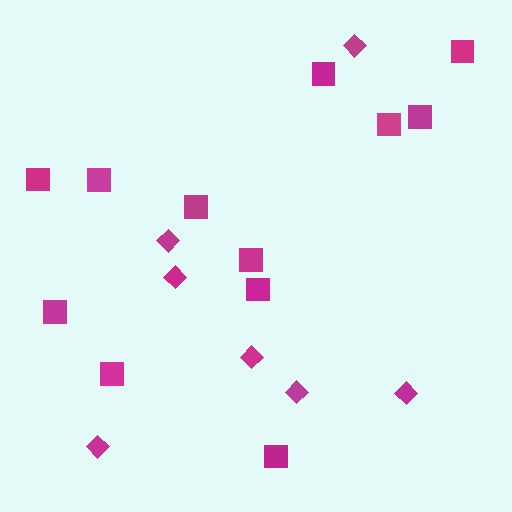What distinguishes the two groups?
There are 2 groups: one group of squares (12) and one group of diamonds (7).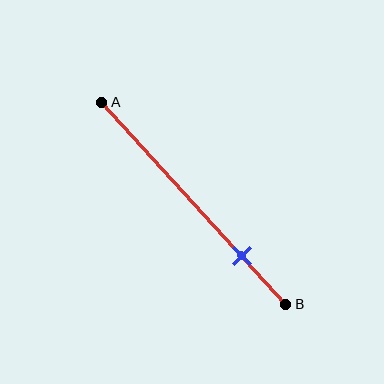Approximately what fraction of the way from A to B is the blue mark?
The blue mark is approximately 75% of the way from A to B.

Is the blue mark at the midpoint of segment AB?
No, the mark is at about 75% from A, not at the 50% midpoint.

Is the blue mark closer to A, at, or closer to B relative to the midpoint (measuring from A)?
The blue mark is closer to point B than the midpoint of segment AB.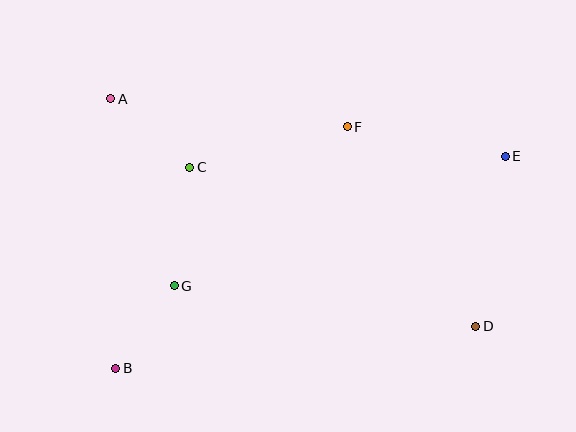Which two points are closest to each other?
Points B and G are closest to each other.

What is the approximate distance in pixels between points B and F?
The distance between B and F is approximately 334 pixels.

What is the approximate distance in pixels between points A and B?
The distance between A and B is approximately 269 pixels.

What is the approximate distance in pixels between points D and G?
The distance between D and G is approximately 304 pixels.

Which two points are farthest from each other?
Points B and E are farthest from each other.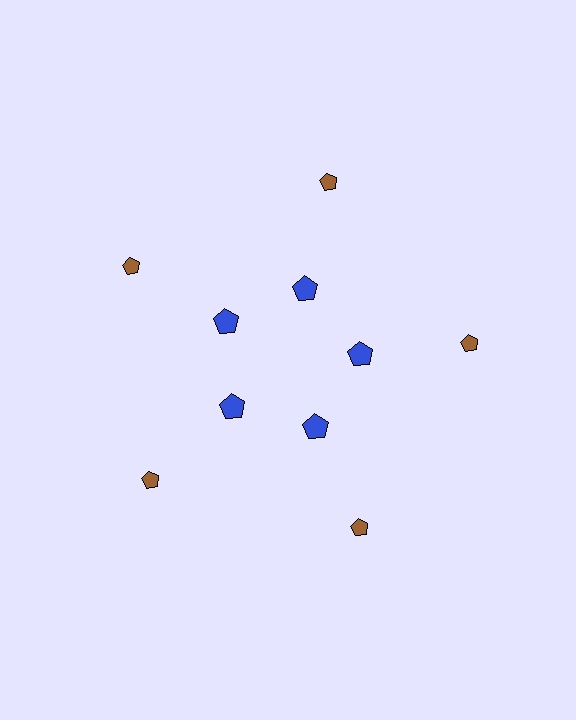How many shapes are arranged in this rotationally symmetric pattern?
There are 10 shapes, arranged in 5 groups of 2.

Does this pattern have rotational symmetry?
Yes, this pattern has 5-fold rotational symmetry. It looks the same after rotating 72 degrees around the center.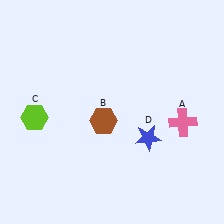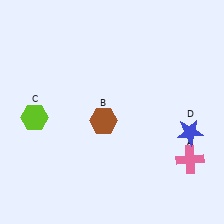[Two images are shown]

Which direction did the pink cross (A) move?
The pink cross (A) moved down.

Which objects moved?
The objects that moved are: the pink cross (A), the blue star (D).